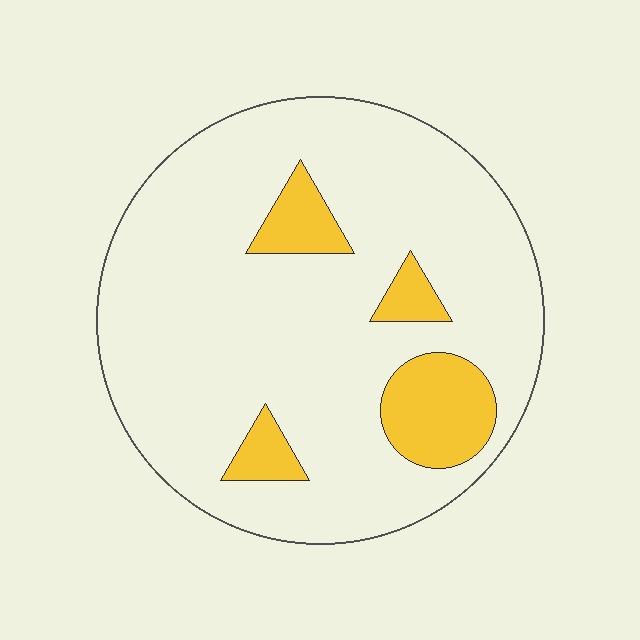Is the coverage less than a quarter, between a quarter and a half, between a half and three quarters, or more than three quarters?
Less than a quarter.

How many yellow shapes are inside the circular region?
4.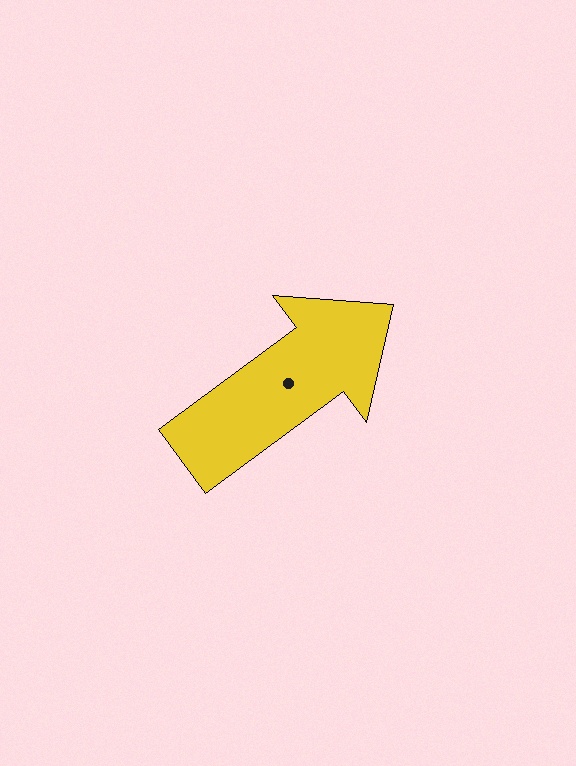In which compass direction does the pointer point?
Northeast.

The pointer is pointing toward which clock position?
Roughly 2 o'clock.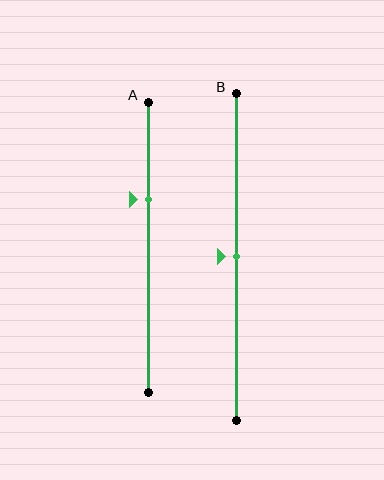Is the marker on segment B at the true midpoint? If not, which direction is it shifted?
Yes, the marker on segment B is at the true midpoint.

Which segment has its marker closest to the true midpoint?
Segment B has its marker closest to the true midpoint.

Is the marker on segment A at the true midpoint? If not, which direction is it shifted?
No, the marker on segment A is shifted upward by about 16% of the segment length.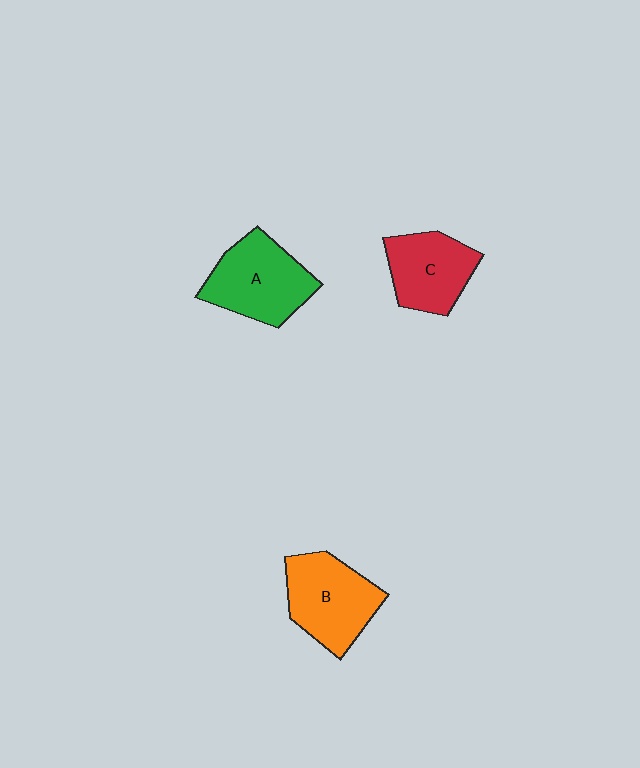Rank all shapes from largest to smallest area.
From largest to smallest: A (green), B (orange), C (red).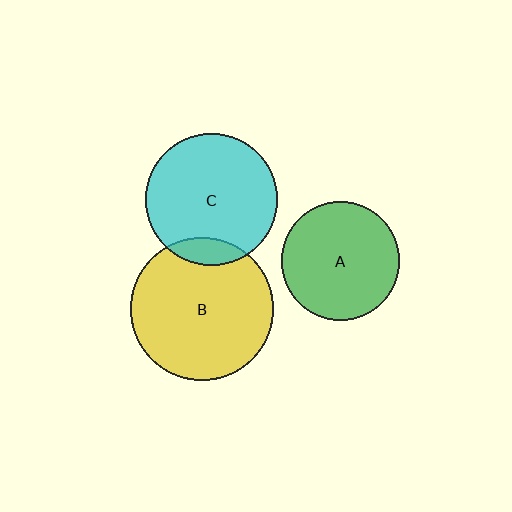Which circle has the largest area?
Circle B (yellow).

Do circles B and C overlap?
Yes.